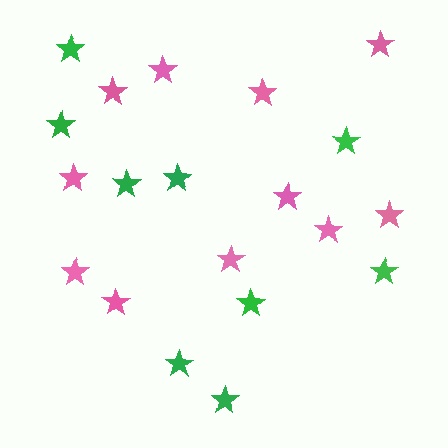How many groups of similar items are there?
There are 2 groups: one group of green stars (9) and one group of pink stars (11).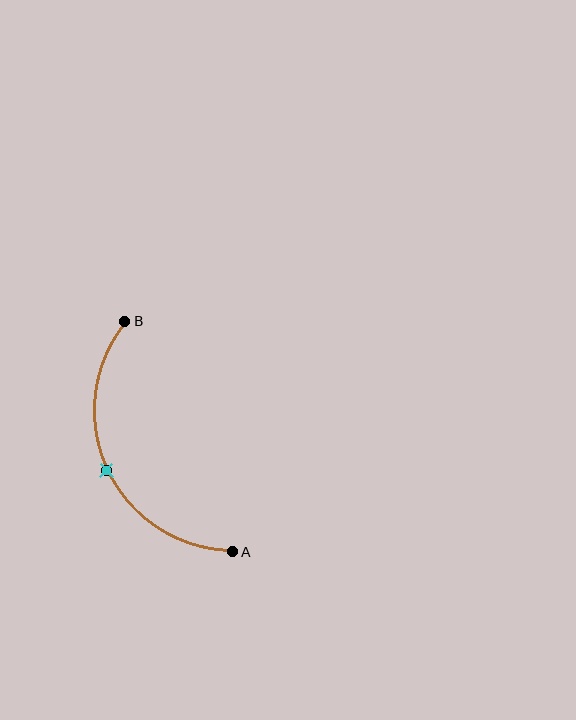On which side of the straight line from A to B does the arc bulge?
The arc bulges to the left of the straight line connecting A and B.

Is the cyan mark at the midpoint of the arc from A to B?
Yes. The cyan mark lies on the arc at equal arc-length from both A and B — it is the arc midpoint.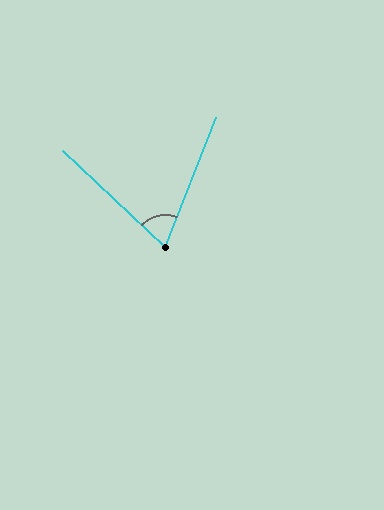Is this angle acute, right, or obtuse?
It is acute.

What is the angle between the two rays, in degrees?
Approximately 68 degrees.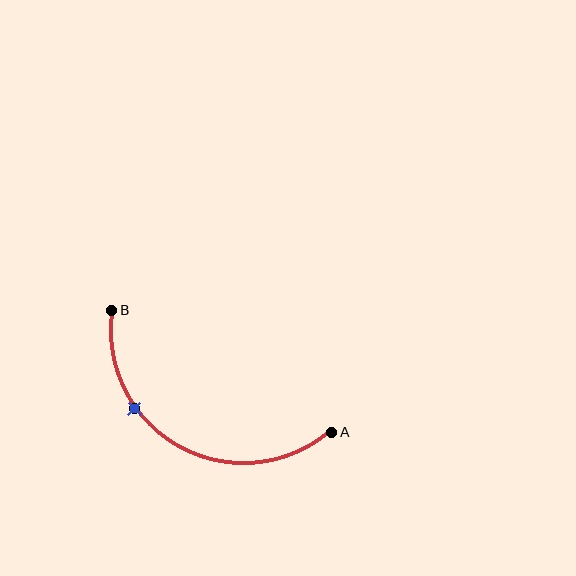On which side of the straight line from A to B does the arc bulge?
The arc bulges below the straight line connecting A and B.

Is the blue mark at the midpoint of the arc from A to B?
No. The blue mark lies on the arc but is closer to endpoint B. The arc midpoint would be at the point on the curve equidistant along the arc from both A and B.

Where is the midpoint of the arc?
The arc midpoint is the point on the curve farthest from the straight line joining A and B. It sits below that line.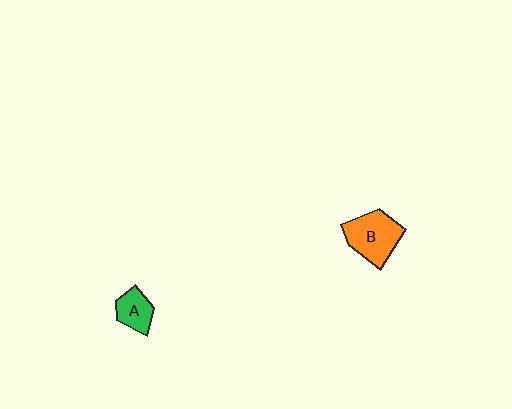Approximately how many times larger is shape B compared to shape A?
Approximately 1.8 times.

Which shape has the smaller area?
Shape A (green).